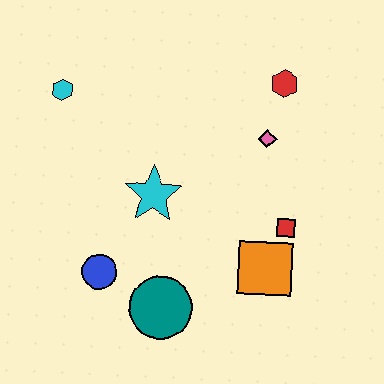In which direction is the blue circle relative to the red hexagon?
The blue circle is below the red hexagon.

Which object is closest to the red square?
The orange square is closest to the red square.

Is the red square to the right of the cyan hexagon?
Yes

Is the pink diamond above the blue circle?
Yes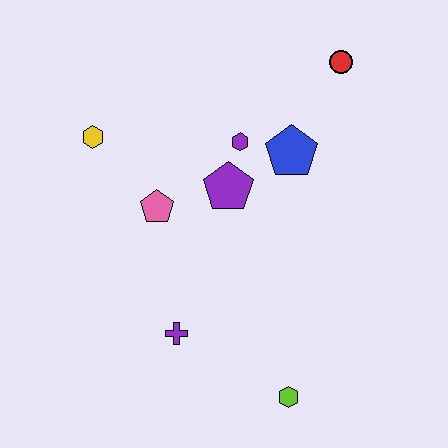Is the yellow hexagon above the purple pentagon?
Yes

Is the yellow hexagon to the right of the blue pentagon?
No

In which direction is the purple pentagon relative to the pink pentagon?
The purple pentagon is to the right of the pink pentagon.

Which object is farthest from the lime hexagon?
The red circle is farthest from the lime hexagon.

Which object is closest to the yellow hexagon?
The pink pentagon is closest to the yellow hexagon.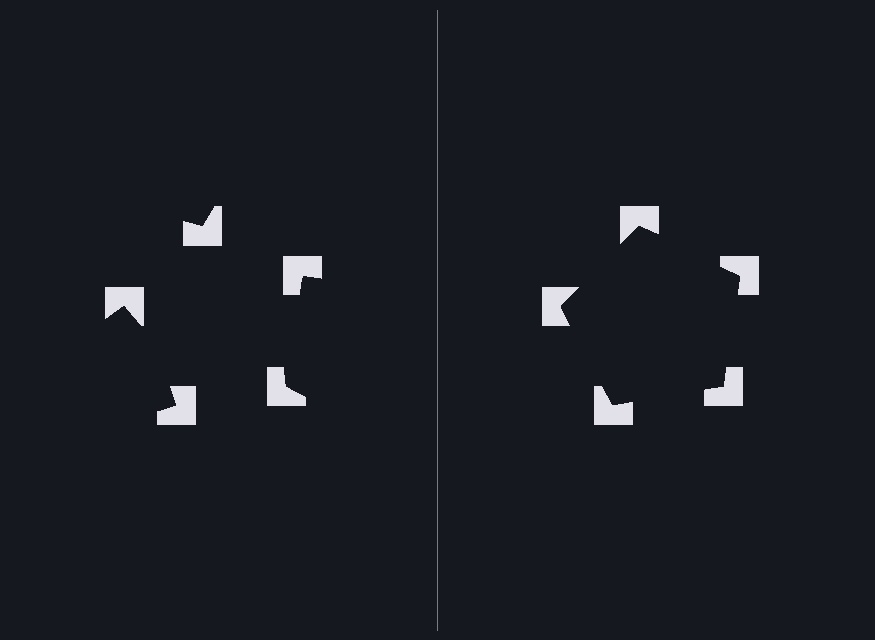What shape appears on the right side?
An illusory pentagon.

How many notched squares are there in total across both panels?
10 — 5 on each side.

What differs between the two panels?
The notched squares are positioned identically on both sides; only the wedge orientations differ. On the right they align to a pentagon; on the left they are misaligned.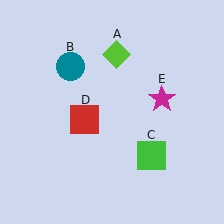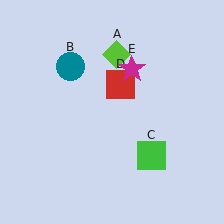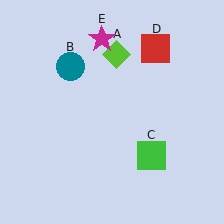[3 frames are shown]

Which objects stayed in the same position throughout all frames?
Lime diamond (object A) and teal circle (object B) and green square (object C) remained stationary.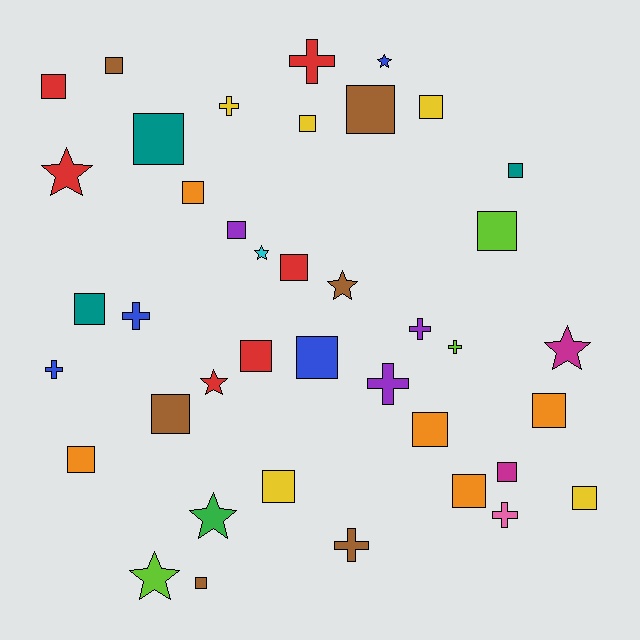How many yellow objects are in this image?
There are 5 yellow objects.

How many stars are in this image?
There are 8 stars.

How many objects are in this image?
There are 40 objects.